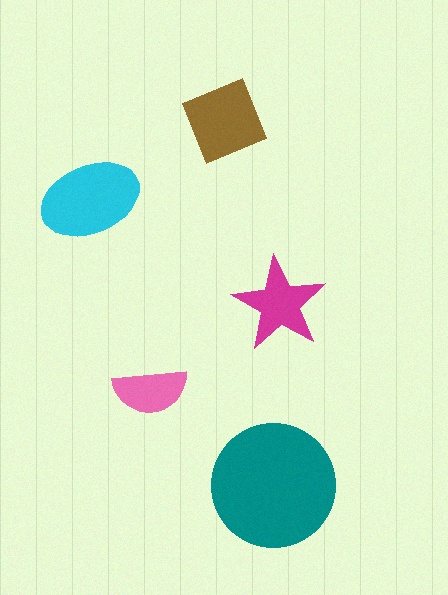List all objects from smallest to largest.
The pink semicircle, the magenta star, the brown square, the cyan ellipse, the teal circle.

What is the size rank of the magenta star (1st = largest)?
4th.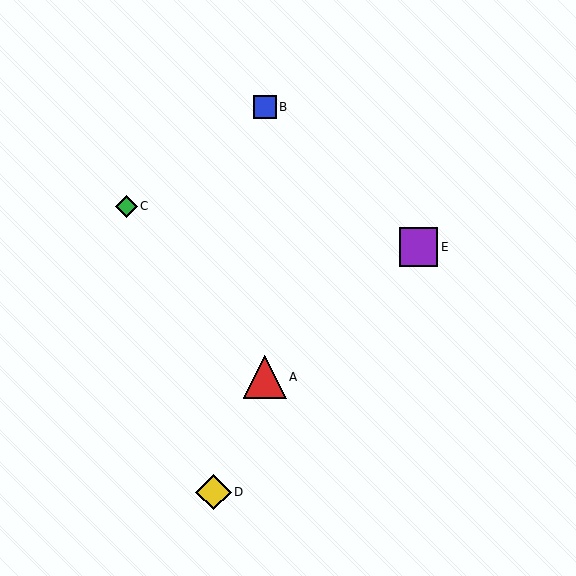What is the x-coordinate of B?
Object B is at x≈265.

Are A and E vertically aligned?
No, A is at x≈265 and E is at x≈419.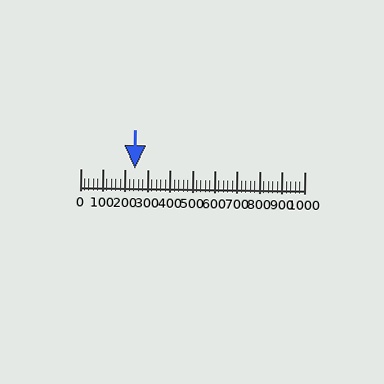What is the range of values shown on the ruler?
The ruler shows values from 0 to 1000.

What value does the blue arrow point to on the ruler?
The blue arrow points to approximately 242.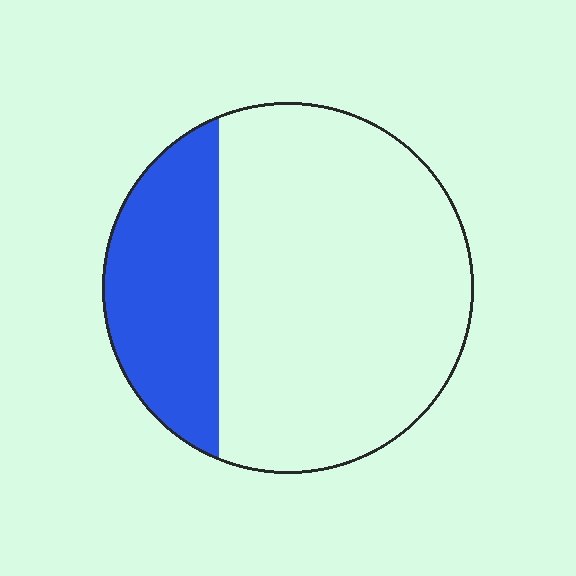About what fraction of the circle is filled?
About one quarter (1/4).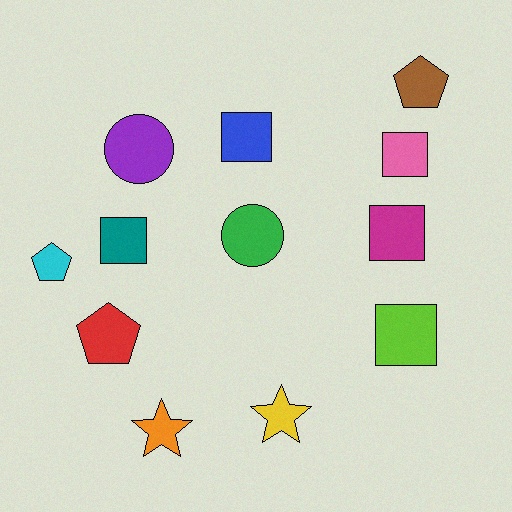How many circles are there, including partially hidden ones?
There are 2 circles.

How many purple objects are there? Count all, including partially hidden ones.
There is 1 purple object.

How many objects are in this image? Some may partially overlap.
There are 12 objects.